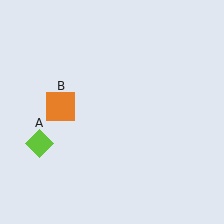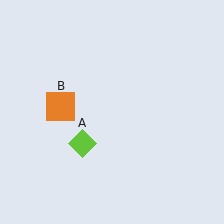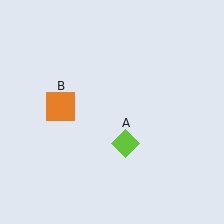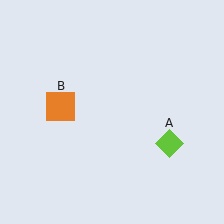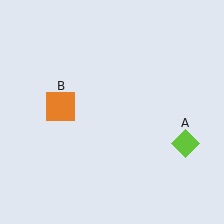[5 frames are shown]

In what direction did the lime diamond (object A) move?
The lime diamond (object A) moved right.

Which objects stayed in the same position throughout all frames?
Orange square (object B) remained stationary.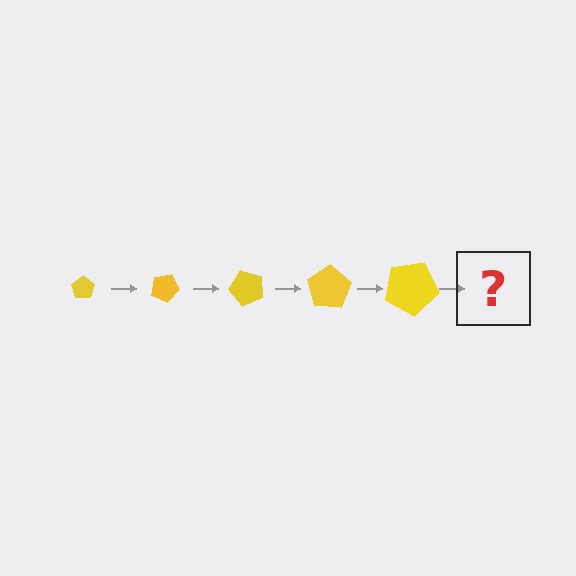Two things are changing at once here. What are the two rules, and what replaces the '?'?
The two rules are that the pentagon grows larger each step and it rotates 25 degrees each step. The '?' should be a pentagon, larger than the previous one and rotated 125 degrees from the start.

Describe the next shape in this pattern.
It should be a pentagon, larger than the previous one and rotated 125 degrees from the start.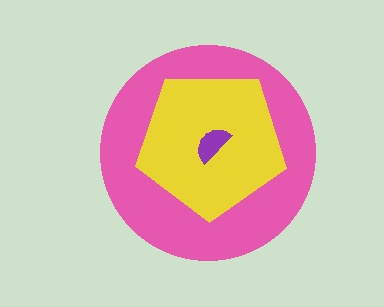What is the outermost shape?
The pink circle.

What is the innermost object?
The purple semicircle.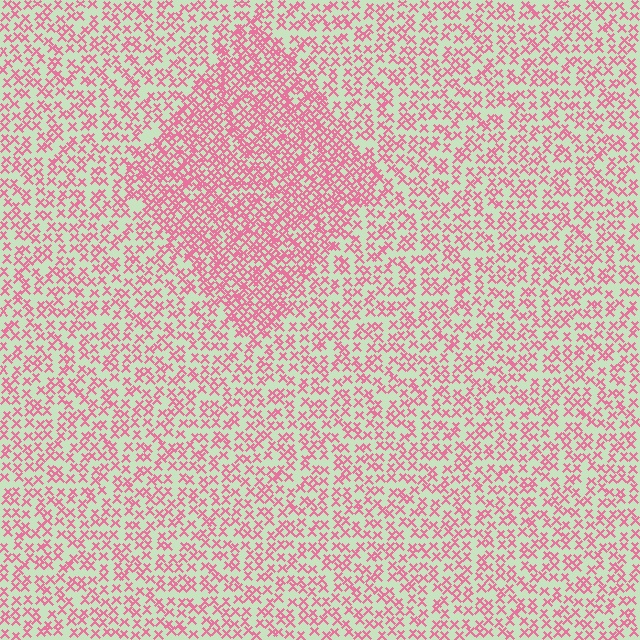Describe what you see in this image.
The image contains small pink elements arranged at two different densities. A diamond-shaped region is visible where the elements are more densely packed than the surrounding area.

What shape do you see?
I see a diamond.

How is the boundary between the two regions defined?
The boundary is defined by a change in element density (approximately 1.9x ratio). All elements are the same color, size, and shape.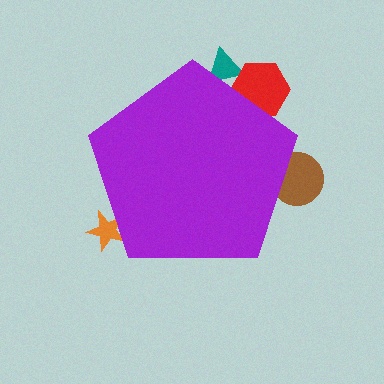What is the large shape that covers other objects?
A purple pentagon.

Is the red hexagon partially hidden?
Yes, the red hexagon is partially hidden behind the purple pentagon.